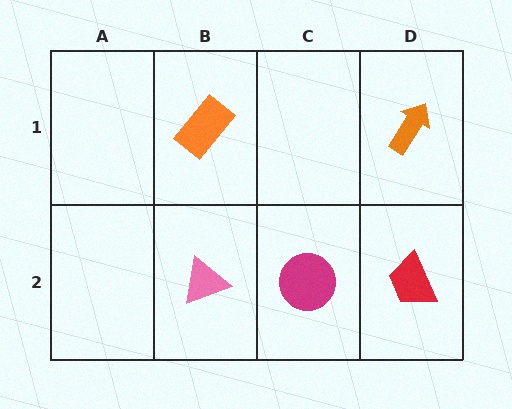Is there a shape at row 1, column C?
No, that cell is empty.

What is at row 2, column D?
A red trapezoid.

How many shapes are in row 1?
2 shapes.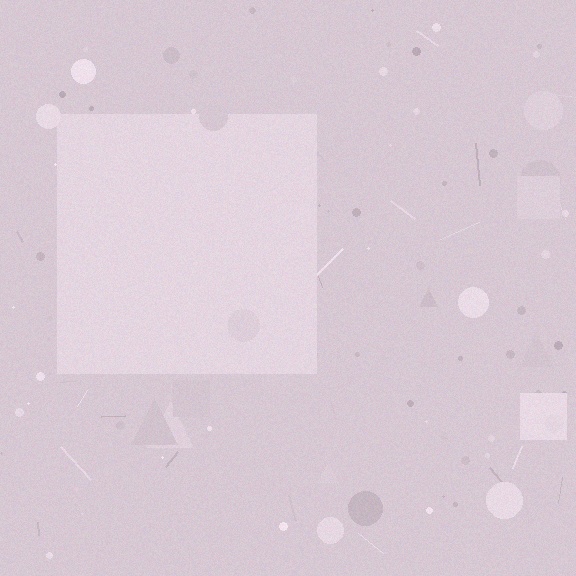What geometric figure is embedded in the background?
A square is embedded in the background.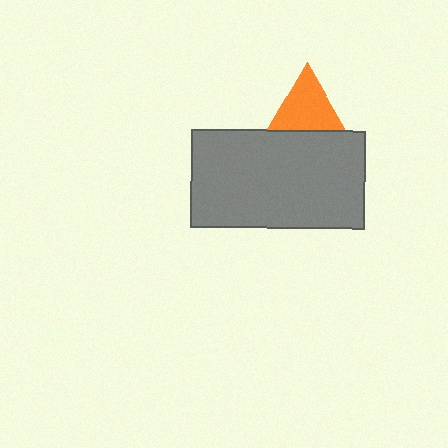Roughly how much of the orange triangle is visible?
Most of it is visible (roughly 69%).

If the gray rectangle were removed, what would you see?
You would see the complete orange triangle.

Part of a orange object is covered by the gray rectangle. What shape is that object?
It is a triangle.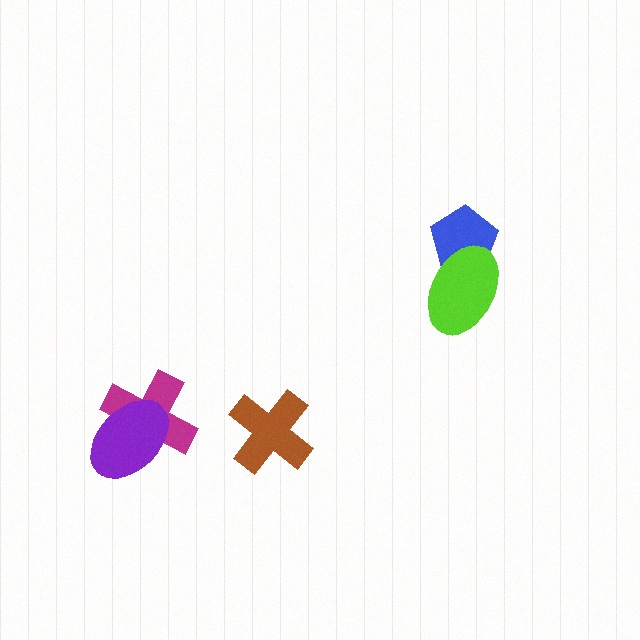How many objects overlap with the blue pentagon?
1 object overlaps with the blue pentagon.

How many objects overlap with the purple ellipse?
1 object overlaps with the purple ellipse.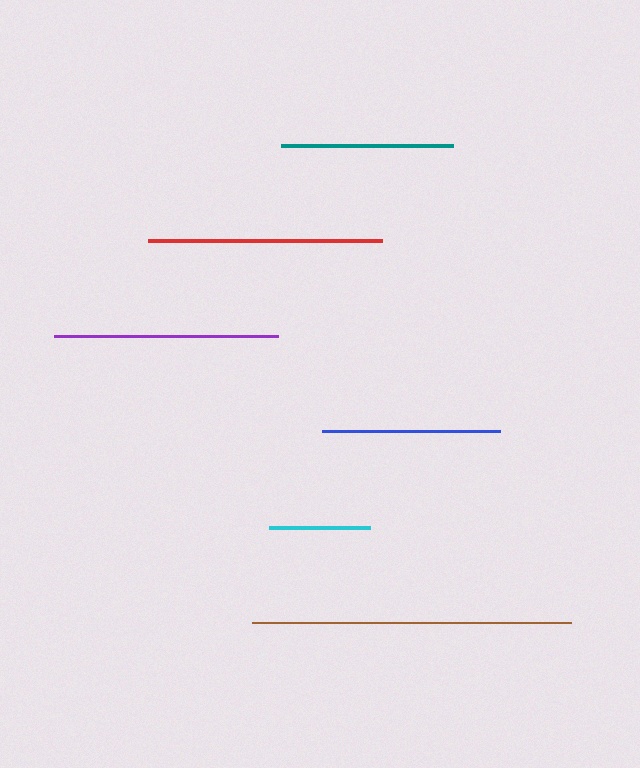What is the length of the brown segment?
The brown segment is approximately 319 pixels long.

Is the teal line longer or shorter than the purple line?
The purple line is longer than the teal line.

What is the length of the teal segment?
The teal segment is approximately 172 pixels long.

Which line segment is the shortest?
The cyan line is the shortest at approximately 101 pixels.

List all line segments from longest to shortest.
From longest to shortest: brown, red, purple, blue, teal, cyan.